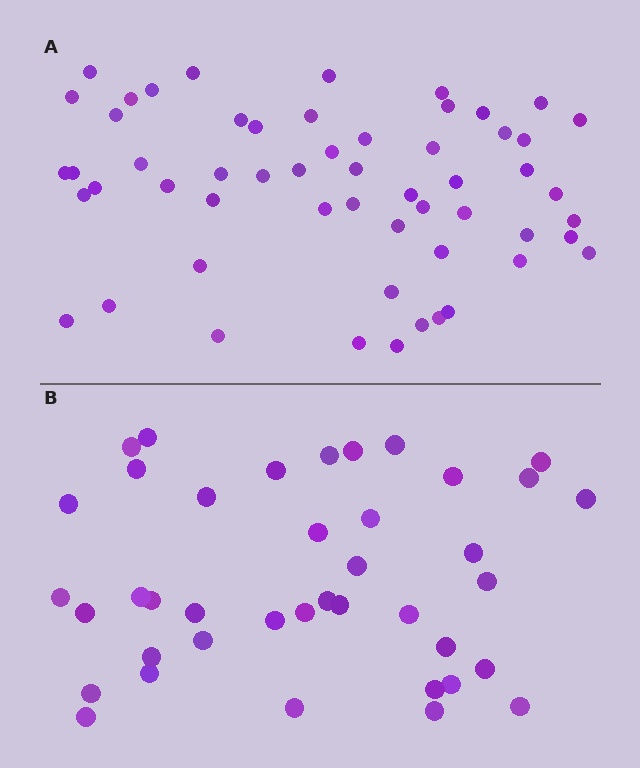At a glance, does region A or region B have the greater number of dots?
Region A (the top region) has more dots.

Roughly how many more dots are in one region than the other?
Region A has approximately 15 more dots than region B.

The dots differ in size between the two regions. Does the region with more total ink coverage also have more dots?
No. Region B has more total ink coverage because its dots are larger, but region A actually contains more individual dots. Total area can be misleading — the number of items is what matters here.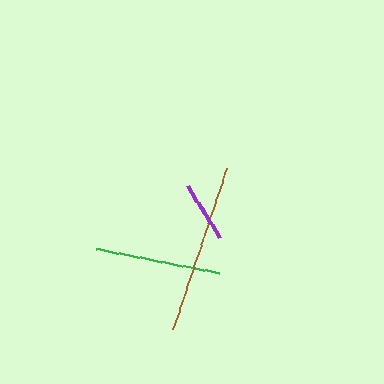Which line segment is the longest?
The brown line is the longest at approximately 169 pixels.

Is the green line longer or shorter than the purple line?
The green line is longer than the purple line.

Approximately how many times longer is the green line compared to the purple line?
The green line is approximately 2.1 times the length of the purple line.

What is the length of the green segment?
The green segment is approximately 125 pixels long.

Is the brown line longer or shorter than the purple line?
The brown line is longer than the purple line.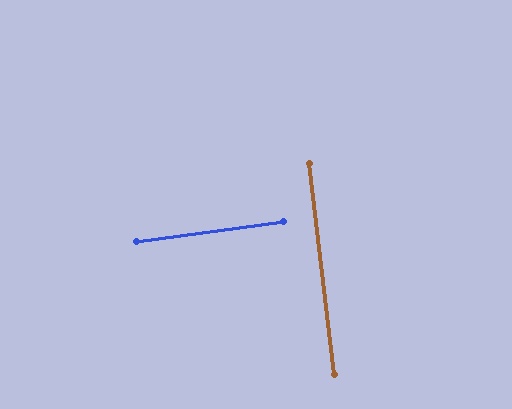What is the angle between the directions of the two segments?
Approximately 89 degrees.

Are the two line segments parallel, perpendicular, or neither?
Perpendicular — they meet at approximately 89°.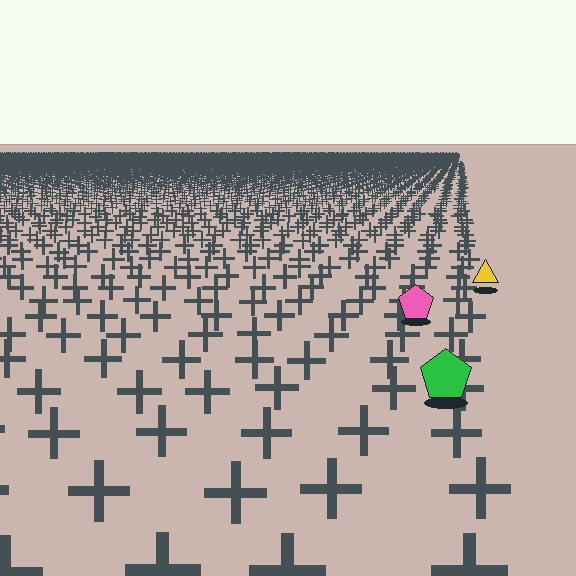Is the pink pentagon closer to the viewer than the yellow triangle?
Yes. The pink pentagon is closer — you can tell from the texture gradient: the ground texture is coarser near it.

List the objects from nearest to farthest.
From nearest to farthest: the green pentagon, the pink pentagon, the yellow triangle.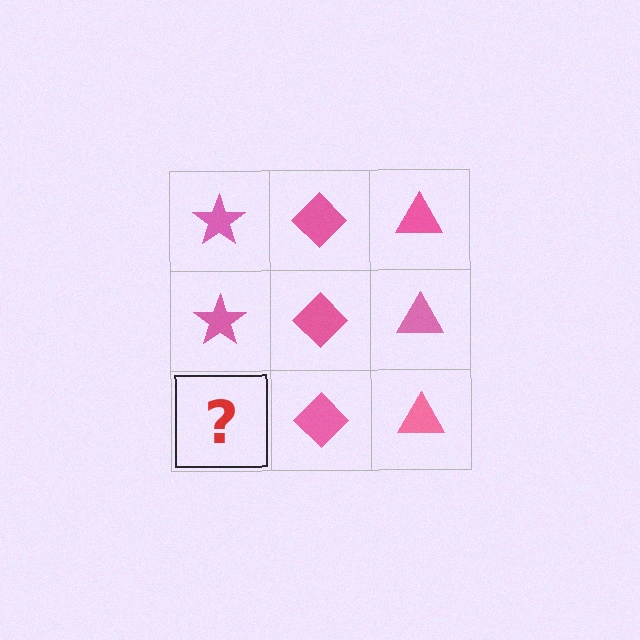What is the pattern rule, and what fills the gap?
The rule is that each column has a consistent shape. The gap should be filled with a pink star.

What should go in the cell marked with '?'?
The missing cell should contain a pink star.